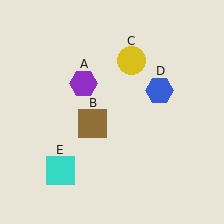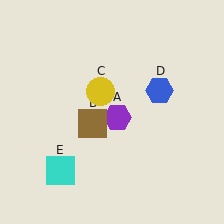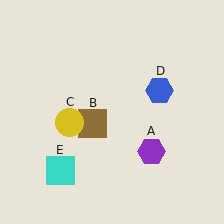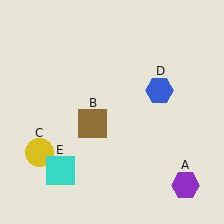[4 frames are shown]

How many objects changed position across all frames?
2 objects changed position: purple hexagon (object A), yellow circle (object C).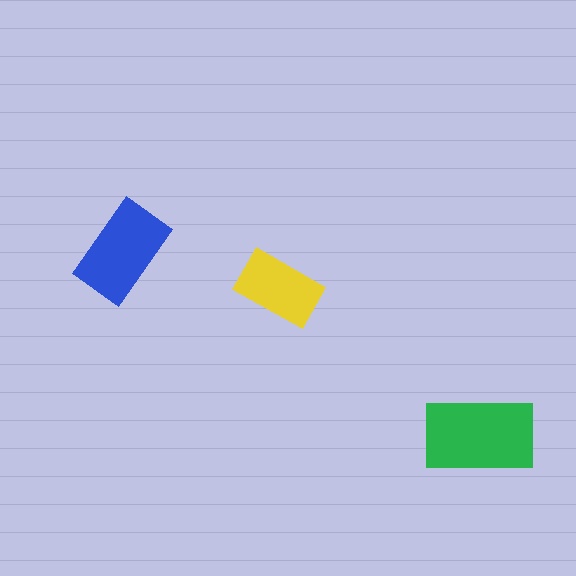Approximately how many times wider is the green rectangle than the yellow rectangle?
About 1.5 times wider.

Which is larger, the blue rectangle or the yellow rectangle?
The blue one.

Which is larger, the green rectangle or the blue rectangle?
The green one.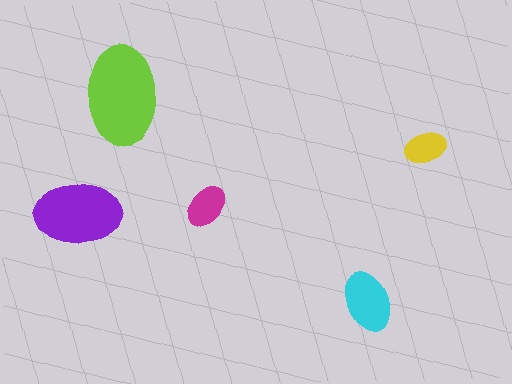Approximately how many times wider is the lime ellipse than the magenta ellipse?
About 2 times wider.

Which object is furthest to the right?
The yellow ellipse is rightmost.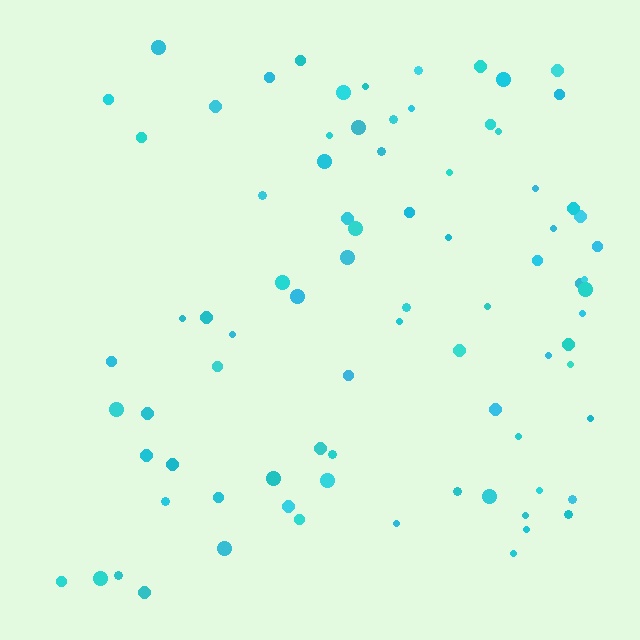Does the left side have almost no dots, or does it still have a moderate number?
Still a moderate number, just noticeably fewer than the right.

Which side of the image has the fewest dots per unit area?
The left.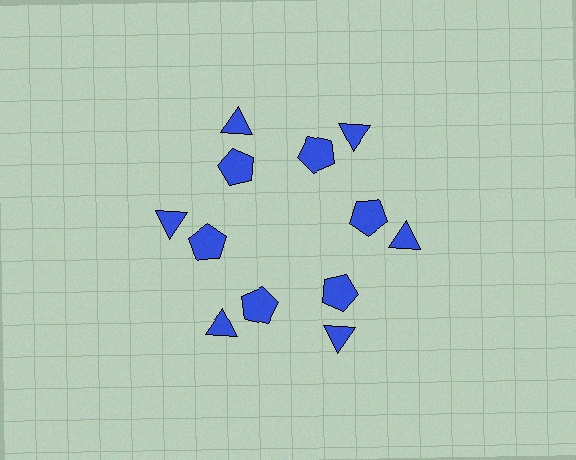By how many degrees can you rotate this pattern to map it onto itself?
The pattern maps onto itself every 60 degrees of rotation.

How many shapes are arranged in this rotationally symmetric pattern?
There are 12 shapes, arranged in 6 groups of 2.